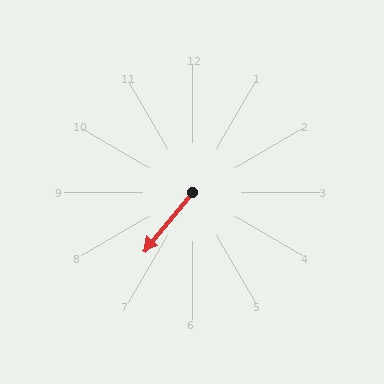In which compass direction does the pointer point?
Southwest.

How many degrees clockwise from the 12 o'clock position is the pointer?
Approximately 219 degrees.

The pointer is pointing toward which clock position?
Roughly 7 o'clock.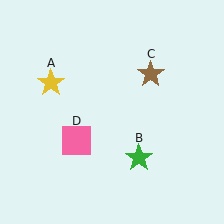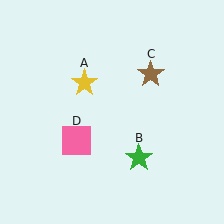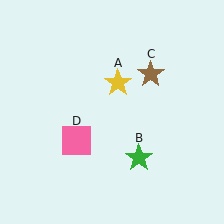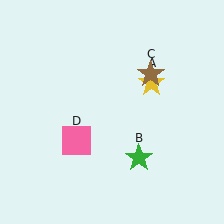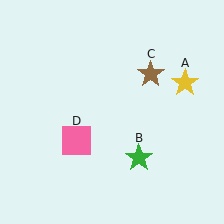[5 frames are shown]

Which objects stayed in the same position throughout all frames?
Green star (object B) and brown star (object C) and pink square (object D) remained stationary.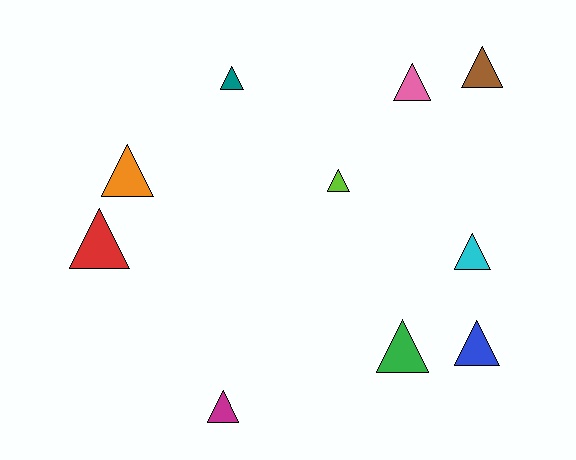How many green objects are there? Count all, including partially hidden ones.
There is 1 green object.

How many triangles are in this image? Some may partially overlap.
There are 10 triangles.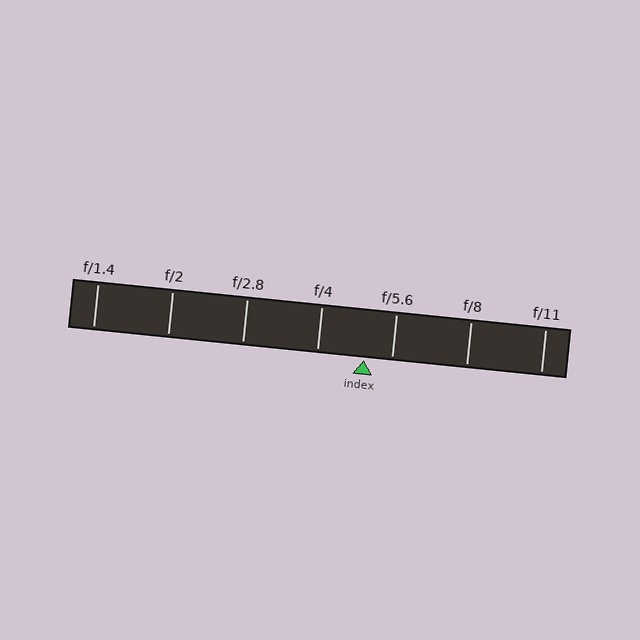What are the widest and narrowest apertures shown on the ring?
The widest aperture shown is f/1.4 and the narrowest is f/11.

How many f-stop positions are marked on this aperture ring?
There are 7 f-stop positions marked.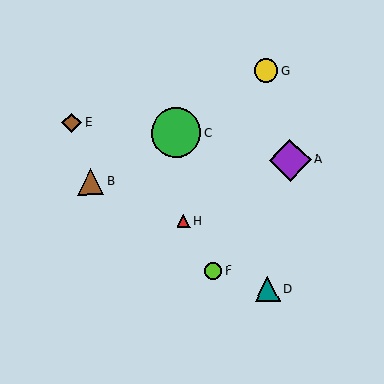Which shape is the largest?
The green circle (labeled C) is the largest.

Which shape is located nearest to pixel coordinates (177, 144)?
The green circle (labeled C) at (176, 133) is nearest to that location.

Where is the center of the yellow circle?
The center of the yellow circle is at (266, 70).